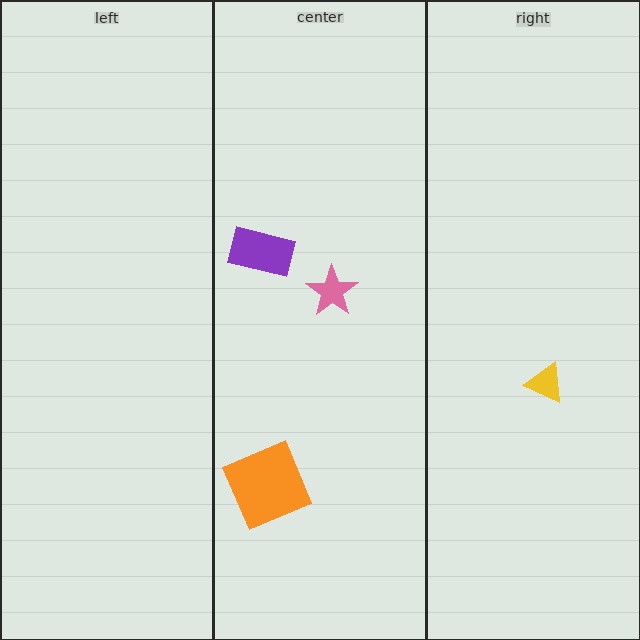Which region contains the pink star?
The center region.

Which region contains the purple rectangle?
The center region.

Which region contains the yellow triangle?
The right region.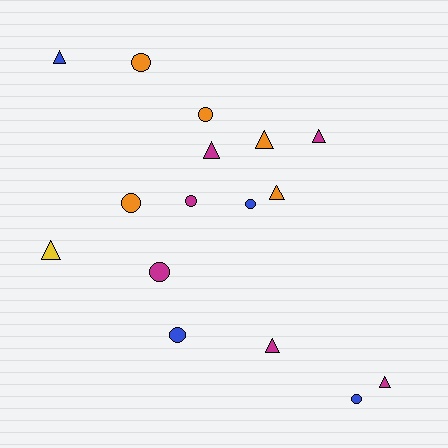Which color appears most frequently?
Magenta, with 6 objects.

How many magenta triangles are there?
There are 4 magenta triangles.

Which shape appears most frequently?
Circle, with 8 objects.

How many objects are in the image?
There are 16 objects.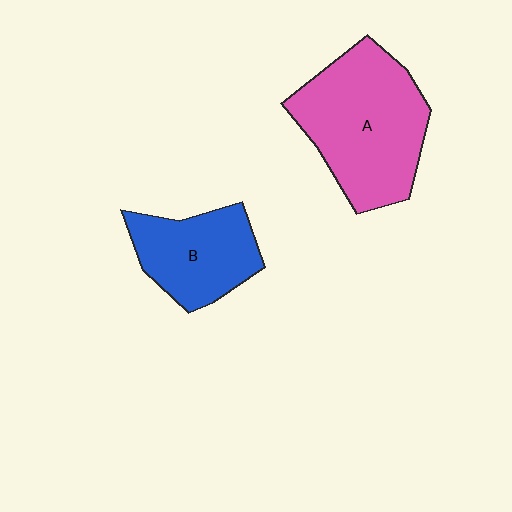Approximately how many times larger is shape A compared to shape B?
Approximately 1.6 times.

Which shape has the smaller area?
Shape B (blue).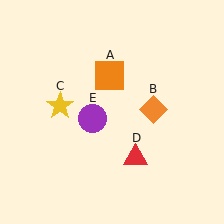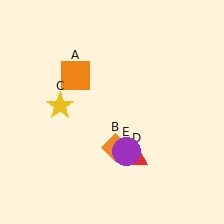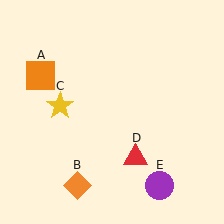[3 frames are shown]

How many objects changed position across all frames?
3 objects changed position: orange square (object A), orange diamond (object B), purple circle (object E).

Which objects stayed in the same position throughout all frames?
Yellow star (object C) and red triangle (object D) remained stationary.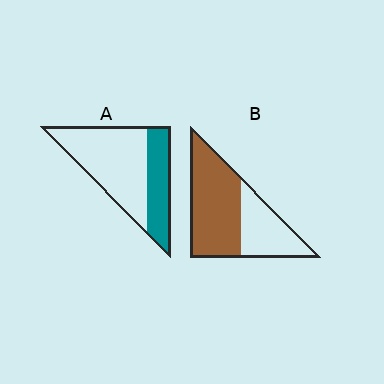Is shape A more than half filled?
No.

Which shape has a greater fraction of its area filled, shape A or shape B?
Shape B.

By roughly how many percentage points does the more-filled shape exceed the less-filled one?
By roughly 30 percentage points (B over A).